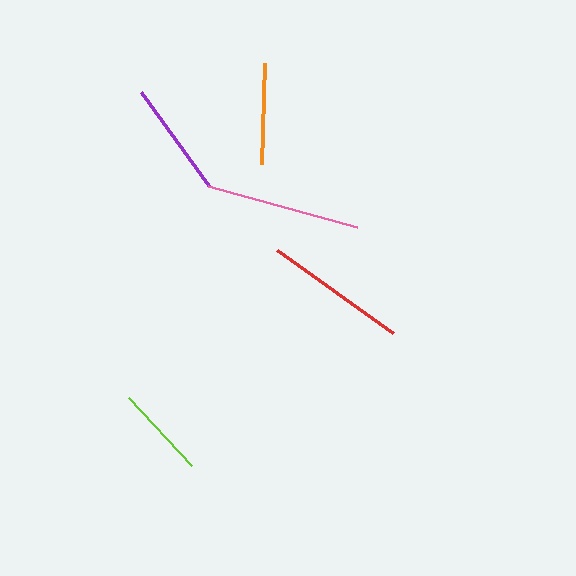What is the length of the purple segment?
The purple segment is approximately 116 pixels long.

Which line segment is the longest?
The pink line is the longest at approximately 155 pixels.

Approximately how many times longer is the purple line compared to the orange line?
The purple line is approximately 1.2 times the length of the orange line.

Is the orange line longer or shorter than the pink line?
The pink line is longer than the orange line.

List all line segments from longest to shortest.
From longest to shortest: pink, red, purple, orange, lime.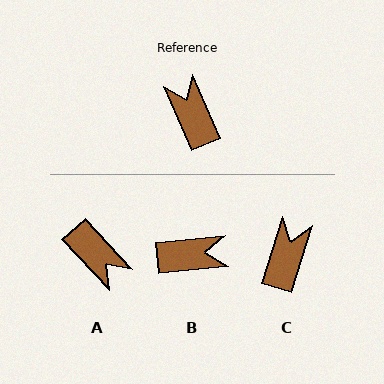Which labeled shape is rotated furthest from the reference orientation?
A, about 161 degrees away.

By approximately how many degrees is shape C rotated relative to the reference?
Approximately 42 degrees clockwise.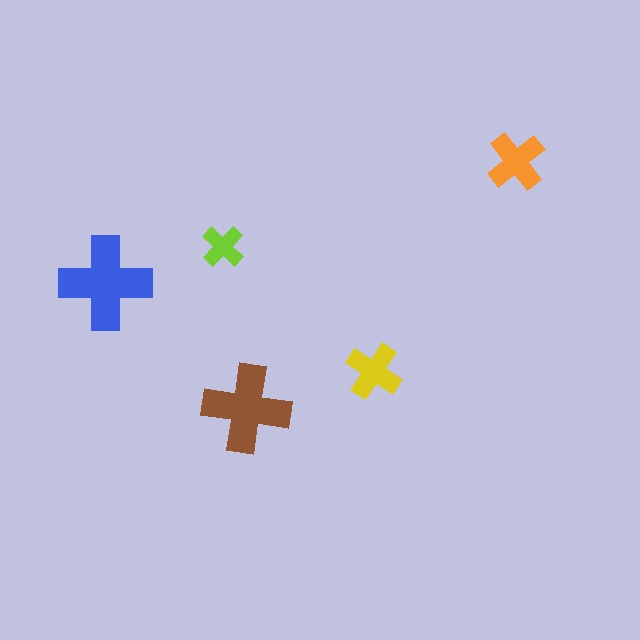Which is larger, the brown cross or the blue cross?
The blue one.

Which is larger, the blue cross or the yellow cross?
The blue one.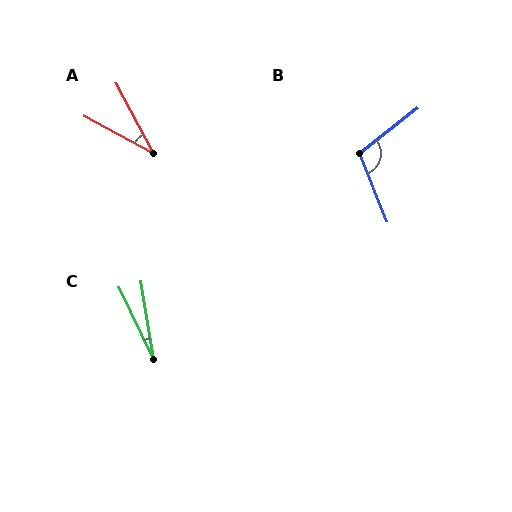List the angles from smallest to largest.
C (17°), A (34°), B (106°).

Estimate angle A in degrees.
Approximately 34 degrees.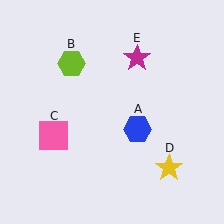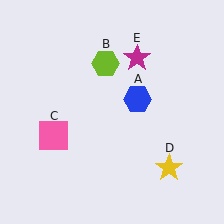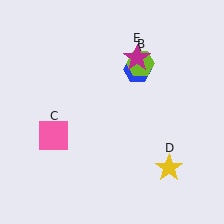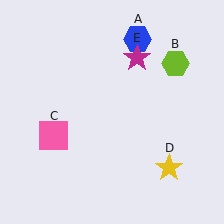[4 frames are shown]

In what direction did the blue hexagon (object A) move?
The blue hexagon (object A) moved up.